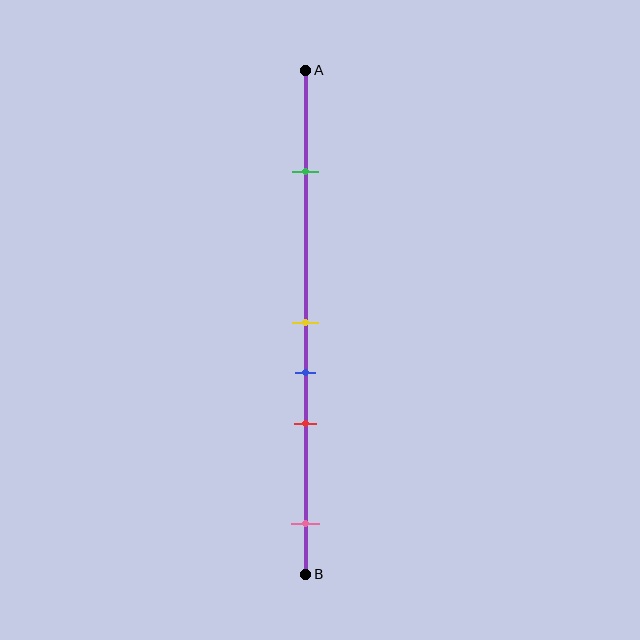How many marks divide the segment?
There are 5 marks dividing the segment.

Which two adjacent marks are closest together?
The yellow and blue marks are the closest adjacent pair.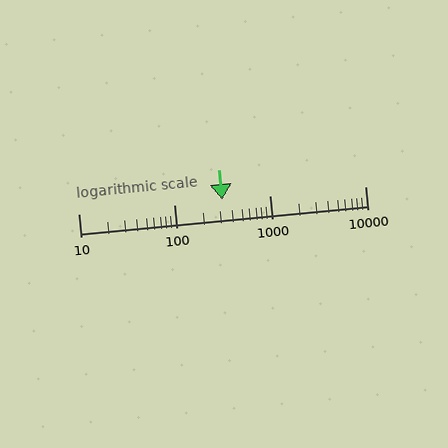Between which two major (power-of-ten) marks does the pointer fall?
The pointer is between 100 and 1000.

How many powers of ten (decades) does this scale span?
The scale spans 3 decades, from 10 to 10000.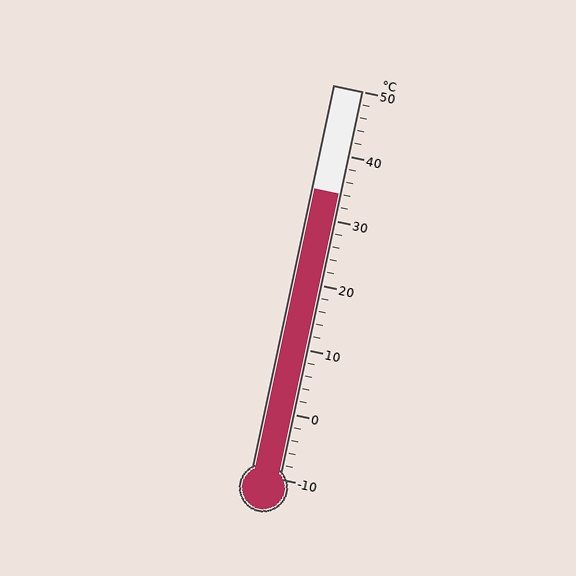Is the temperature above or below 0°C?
The temperature is above 0°C.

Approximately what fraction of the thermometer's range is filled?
The thermometer is filled to approximately 75% of its range.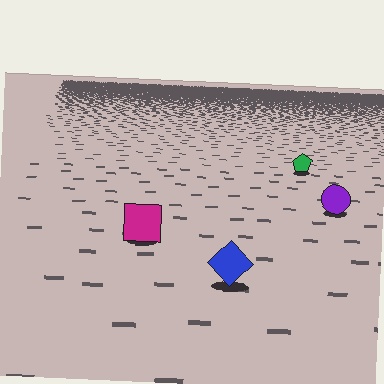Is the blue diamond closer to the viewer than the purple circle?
Yes. The blue diamond is closer — you can tell from the texture gradient: the ground texture is coarser near it.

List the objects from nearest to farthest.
From nearest to farthest: the blue diamond, the magenta square, the purple circle, the green pentagon.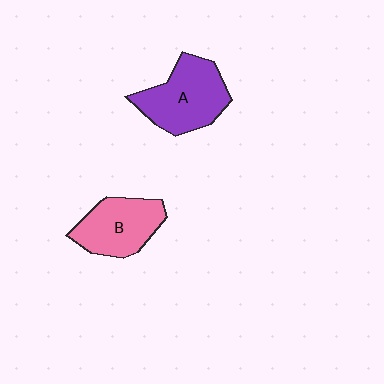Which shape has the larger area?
Shape A (purple).